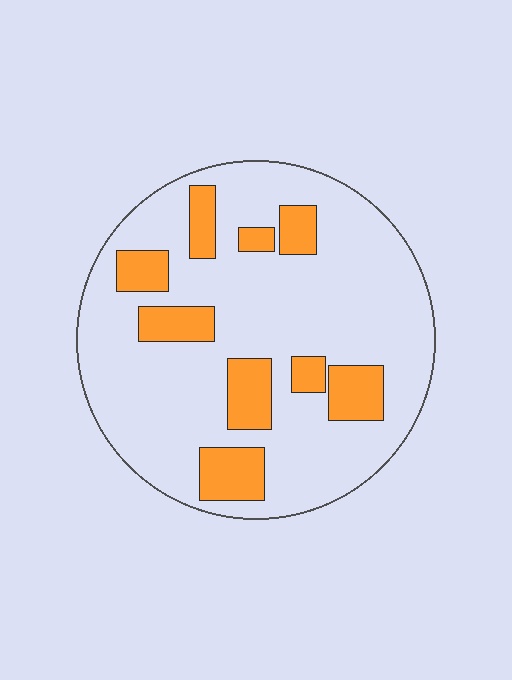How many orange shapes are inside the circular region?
9.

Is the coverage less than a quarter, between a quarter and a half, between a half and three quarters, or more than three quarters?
Less than a quarter.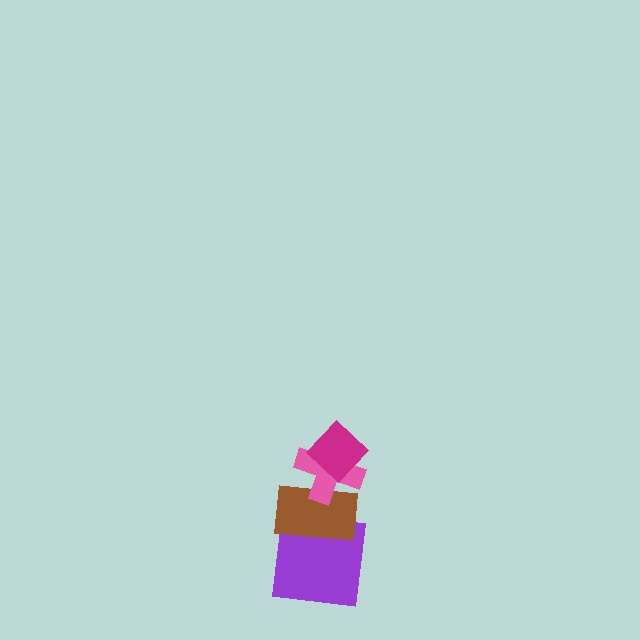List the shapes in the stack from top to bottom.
From top to bottom: the magenta diamond, the pink cross, the brown rectangle, the purple square.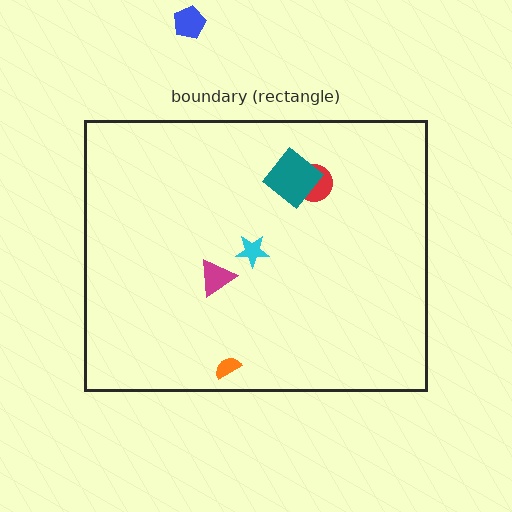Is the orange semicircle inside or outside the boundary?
Inside.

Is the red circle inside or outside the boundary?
Inside.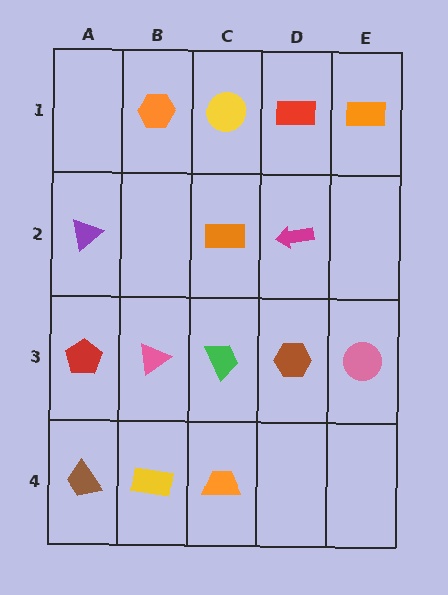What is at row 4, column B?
A yellow rectangle.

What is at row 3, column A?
A red pentagon.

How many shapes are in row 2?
3 shapes.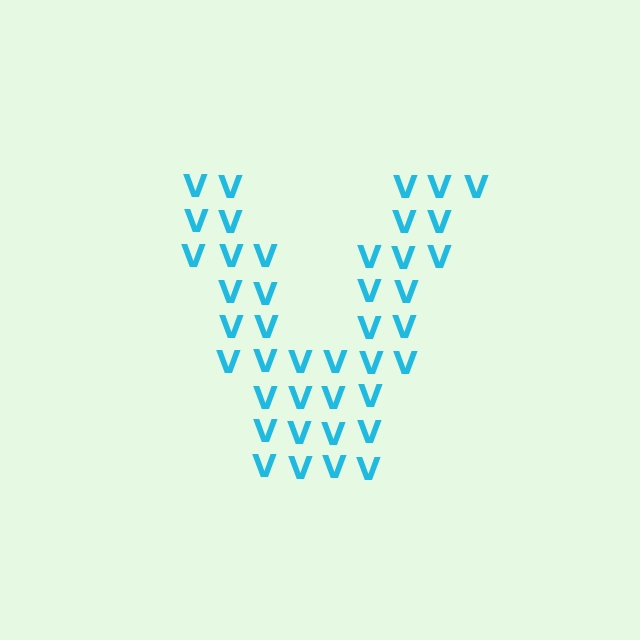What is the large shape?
The large shape is the letter V.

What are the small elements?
The small elements are letter V's.